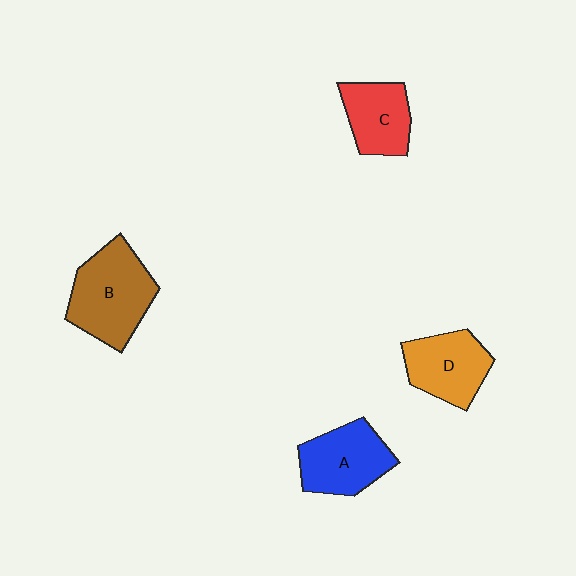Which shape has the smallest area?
Shape C (red).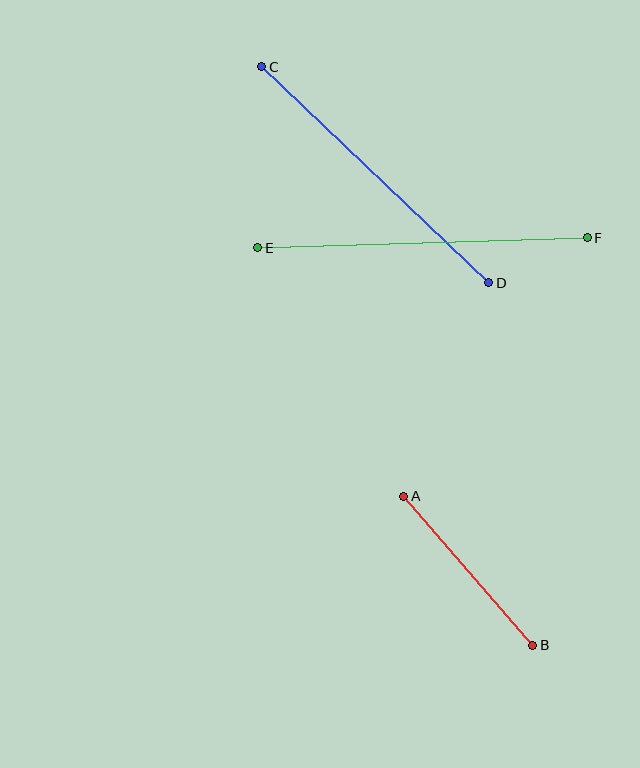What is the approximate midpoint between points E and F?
The midpoint is at approximately (423, 243) pixels.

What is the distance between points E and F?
The distance is approximately 330 pixels.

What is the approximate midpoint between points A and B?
The midpoint is at approximately (468, 571) pixels.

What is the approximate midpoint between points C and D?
The midpoint is at approximately (375, 175) pixels.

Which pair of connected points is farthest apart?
Points E and F are farthest apart.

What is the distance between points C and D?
The distance is approximately 314 pixels.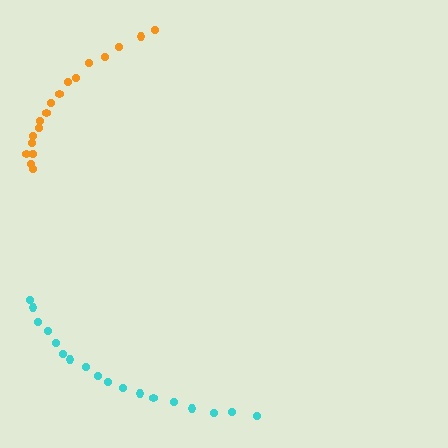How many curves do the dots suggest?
There are 2 distinct paths.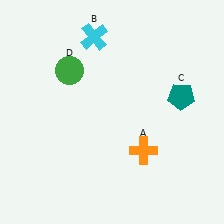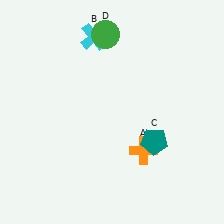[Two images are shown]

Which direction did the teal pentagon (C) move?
The teal pentagon (C) moved down.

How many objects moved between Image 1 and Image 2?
2 objects moved between the two images.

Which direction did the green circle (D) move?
The green circle (D) moved up.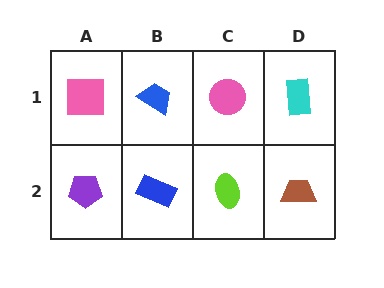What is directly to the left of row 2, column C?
A blue rectangle.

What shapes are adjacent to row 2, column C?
A pink circle (row 1, column C), a blue rectangle (row 2, column B), a brown trapezoid (row 2, column D).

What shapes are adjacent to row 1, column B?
A blue rectangle (row 2, column B), a pink square (row 1, column A), a pink circle (row 1, column C).